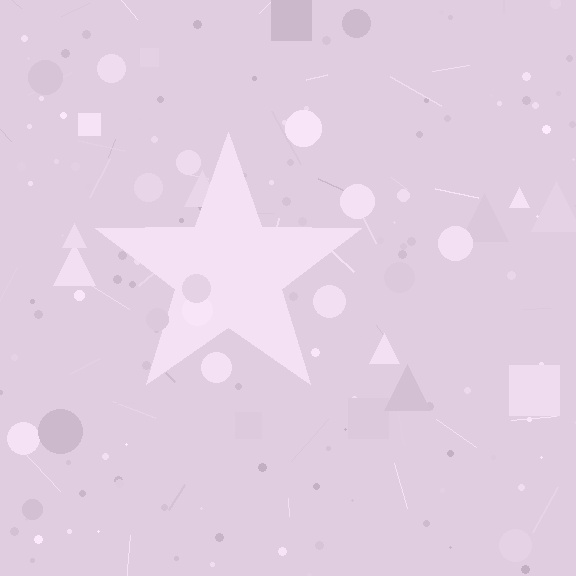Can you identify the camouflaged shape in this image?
The camouflaged shape is a star.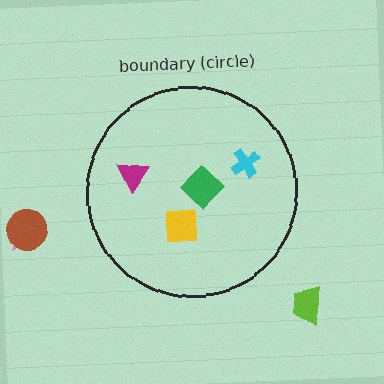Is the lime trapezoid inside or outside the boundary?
Outside.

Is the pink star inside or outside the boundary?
Outside.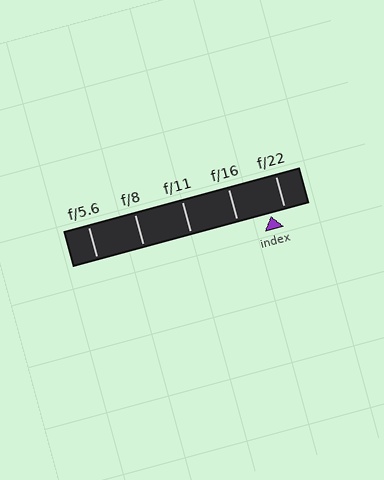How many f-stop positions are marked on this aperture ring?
There are 5 f-stop positions marked.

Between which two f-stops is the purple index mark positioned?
The index mark is between f/16 and f/22.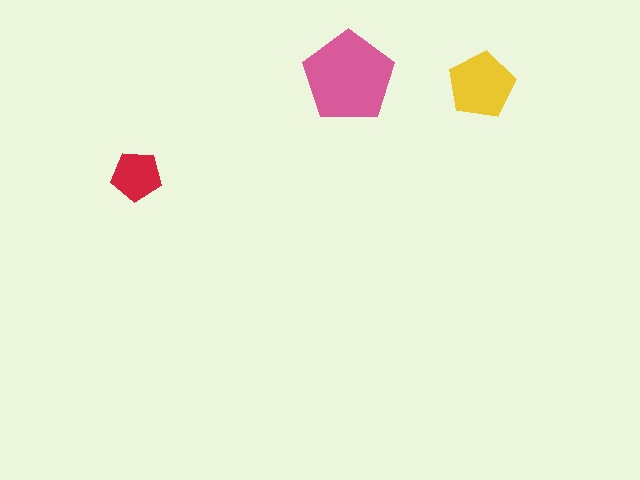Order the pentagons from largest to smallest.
the pink one, the yellow one, the red one.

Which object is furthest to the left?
The red pentagon is leftmost.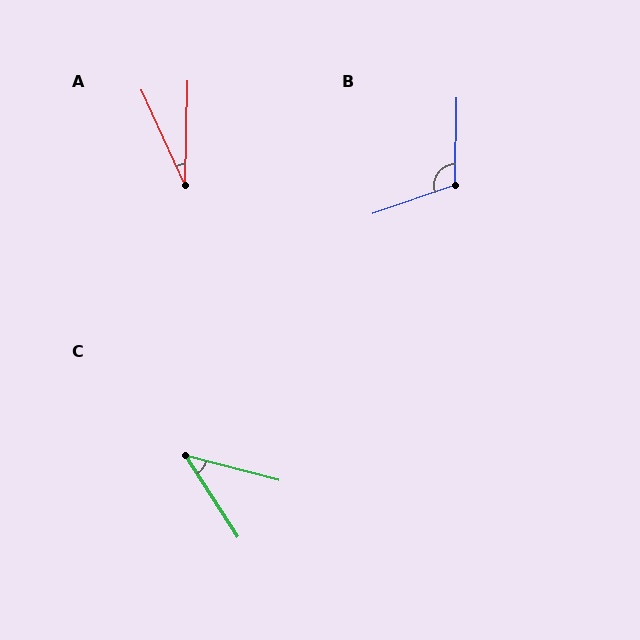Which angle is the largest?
B, at approximately 110 degrees.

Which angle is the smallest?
A, at approximately 26 degrees.